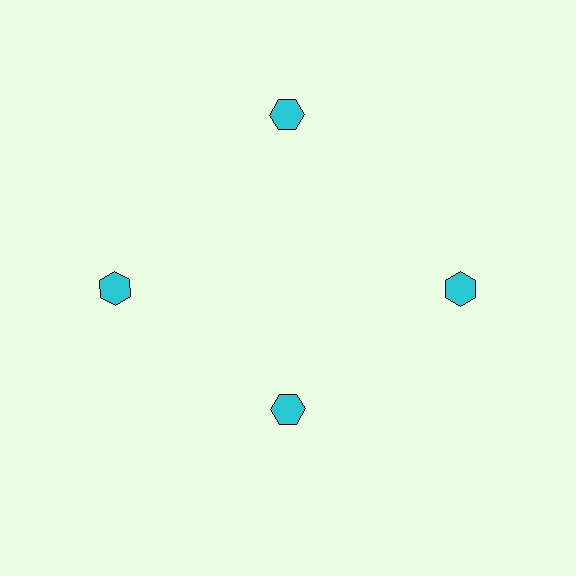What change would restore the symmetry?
The symmetry would be restored by moving it outward, back onto the ring so that all 4 hexagons sit at equal angles and equal distance from the center.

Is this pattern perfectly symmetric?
No. The 4 cyan hexagons are arranged in a ring, but one element near the 6 o'clock position is pulled inward toward the center, breaking the 4-fold rotational symmetry.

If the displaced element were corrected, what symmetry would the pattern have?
It would have 4-fold rotational symmetry — the pattern would map onto itself every 90 degrees.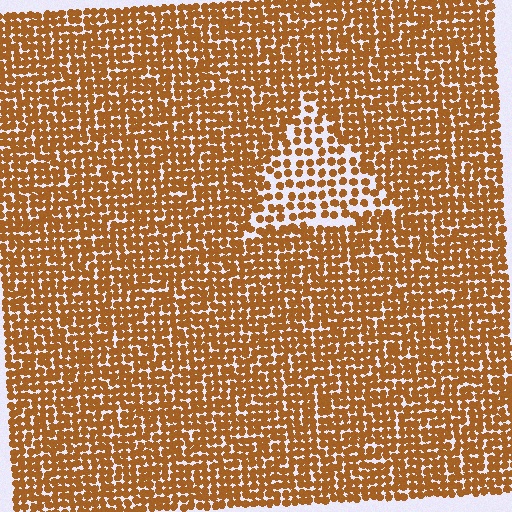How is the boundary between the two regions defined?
The boundary is defined by a change in element density (approximately 1.8x ratio). All elements are the same color, size, and shape.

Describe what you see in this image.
The image contains small brown elements arranged at two different densities. A triangle-shaped region is visible where the elements are less densely packed than the surrounding area.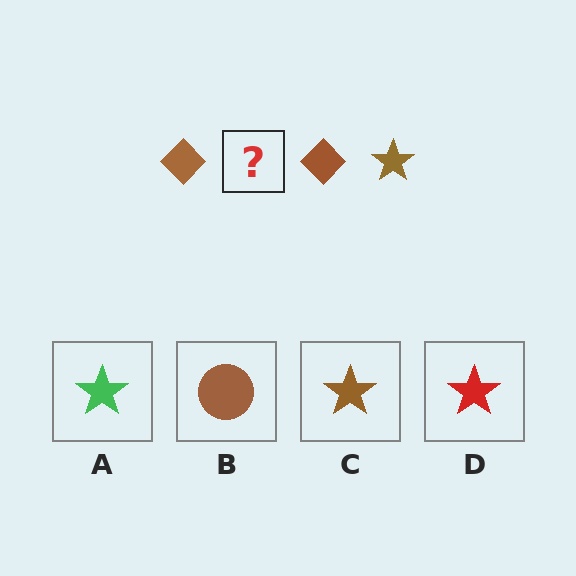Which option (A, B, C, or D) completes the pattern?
C.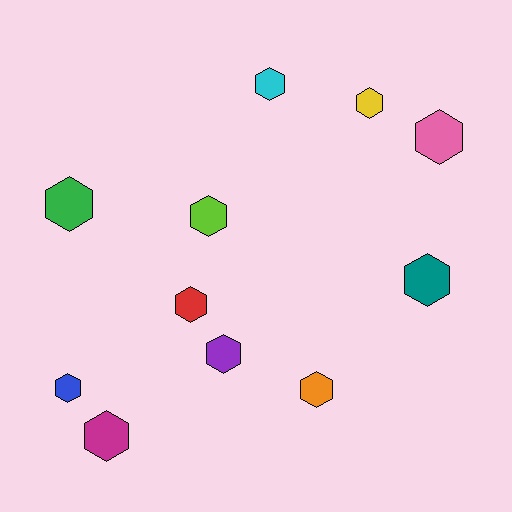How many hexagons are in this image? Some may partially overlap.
There are 11 hexagons.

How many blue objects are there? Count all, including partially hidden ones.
There is 1 blue object.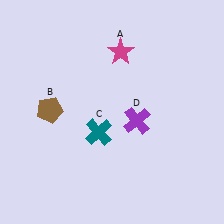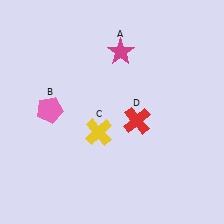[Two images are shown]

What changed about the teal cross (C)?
In Image 1, C is teal. In Image 2, it changed to yellow.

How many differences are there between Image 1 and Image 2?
There are 3 differences between the two images.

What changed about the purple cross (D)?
In Image 1, D is purple. In Image 2, it changed to red.